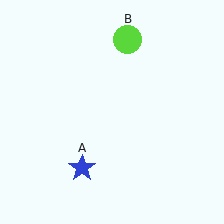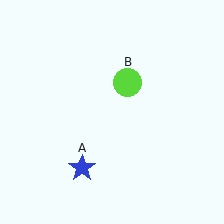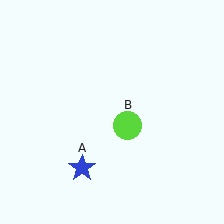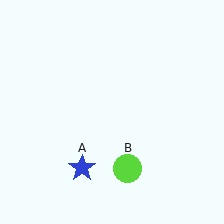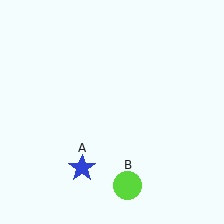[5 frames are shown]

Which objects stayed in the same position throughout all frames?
Blue star (object A) remained stationary.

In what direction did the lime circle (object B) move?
The lime circle (object B) moved down.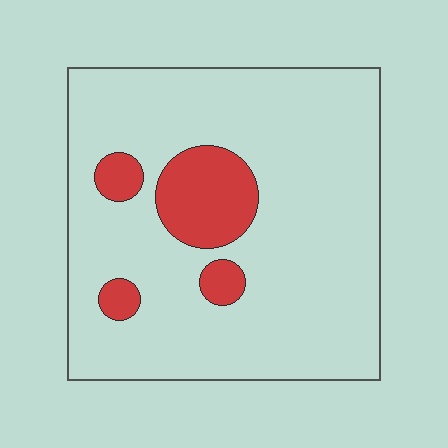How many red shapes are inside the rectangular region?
4.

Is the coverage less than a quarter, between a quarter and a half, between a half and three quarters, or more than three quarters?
Less than a quarter.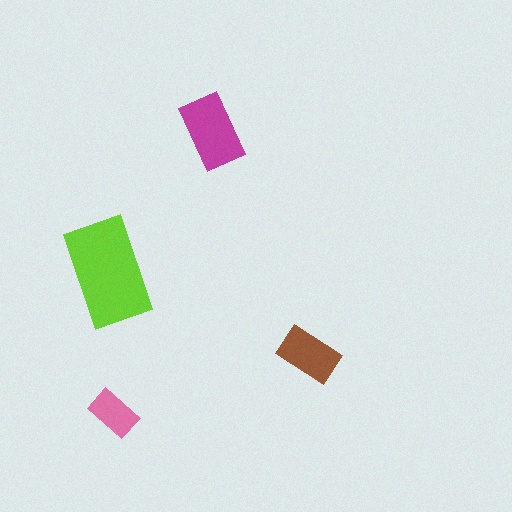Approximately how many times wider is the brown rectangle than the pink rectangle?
About 1.5 times wider.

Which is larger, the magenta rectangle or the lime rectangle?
The lime one.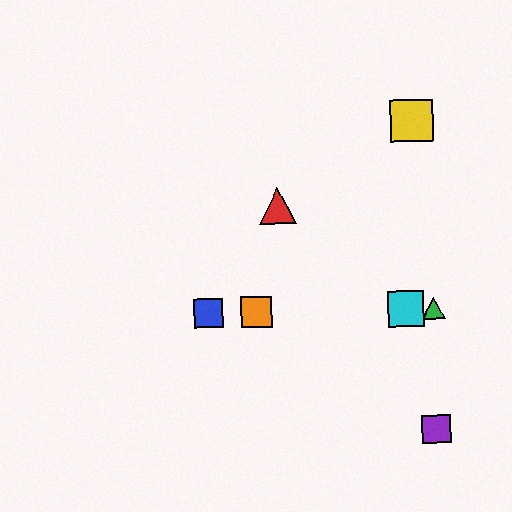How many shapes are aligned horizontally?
4 shapes (the blue square, the green triangle, the orange square, the cyan square) are aligned horizontally.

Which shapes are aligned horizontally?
The blue square, the green triangle, the orange square, the cyan square are aligned horizontally.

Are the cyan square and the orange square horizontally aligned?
Yes, both are at y≈309.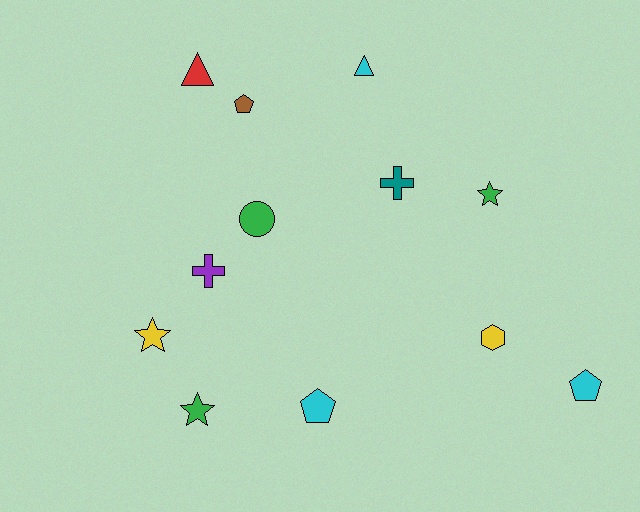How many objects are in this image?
There are 12 objects.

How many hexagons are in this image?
There is 1 hexagon.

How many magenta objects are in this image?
There are no magenta objects.